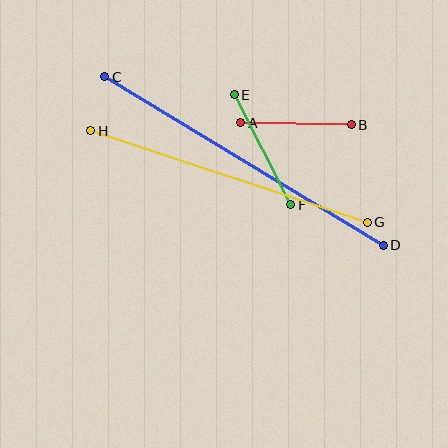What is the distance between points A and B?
The distance is approximately 110 pixels.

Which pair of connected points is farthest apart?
Points C and D are farthest apart.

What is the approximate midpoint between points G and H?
The midpoint is at approximately (229, 176) pixels.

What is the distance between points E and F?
The distance is approximately 124 pixels.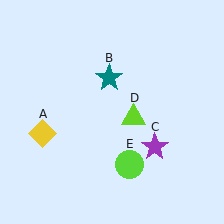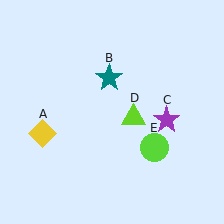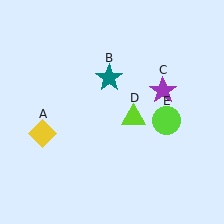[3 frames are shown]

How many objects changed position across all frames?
2 objects changed position: purple star (object C), lime circle (object E).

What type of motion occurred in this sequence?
The purple star (object C), lime circle (object E) rotated counterclockwise around the center of the scene.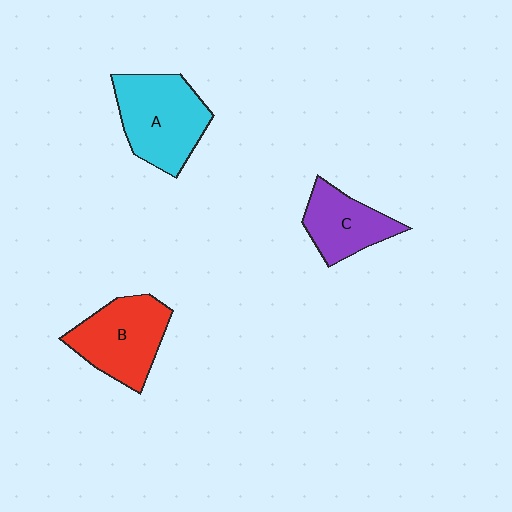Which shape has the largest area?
Shape A (cyan).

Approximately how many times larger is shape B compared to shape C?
Approximately 1.3 times.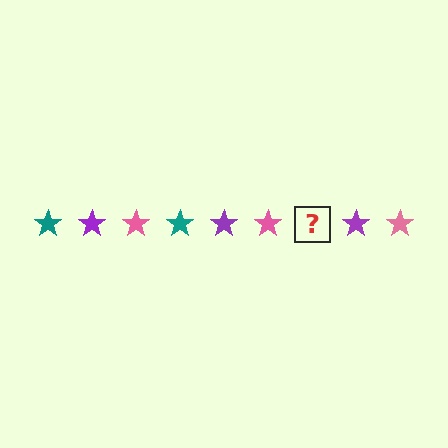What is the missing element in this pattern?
The missing element is a teal star.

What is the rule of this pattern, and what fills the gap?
The rule is that the pattern cycles through teal, purple, pink stars. The gap should be filled with a teal star.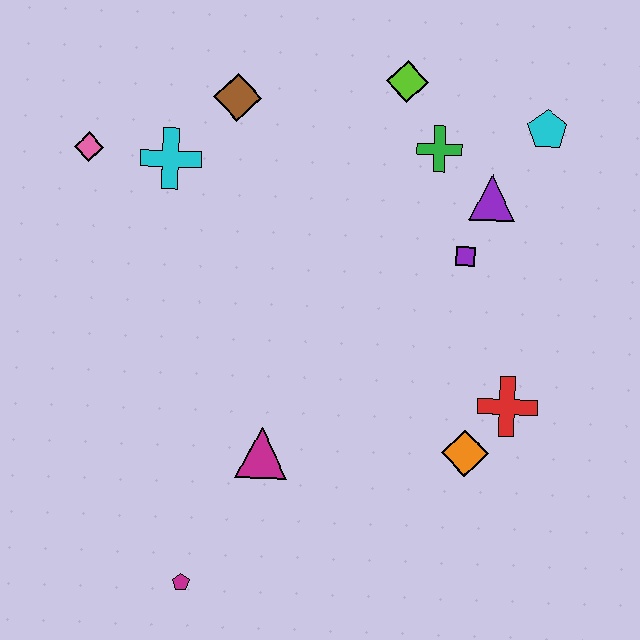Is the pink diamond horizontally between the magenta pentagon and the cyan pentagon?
No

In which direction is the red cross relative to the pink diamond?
The red cross is to the right of the pink diamond.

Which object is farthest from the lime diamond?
The magenta pentagon is farthest from the lime diamond.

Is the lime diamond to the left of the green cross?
Yes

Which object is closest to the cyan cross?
The pink diamond is closest to the cyan cross.